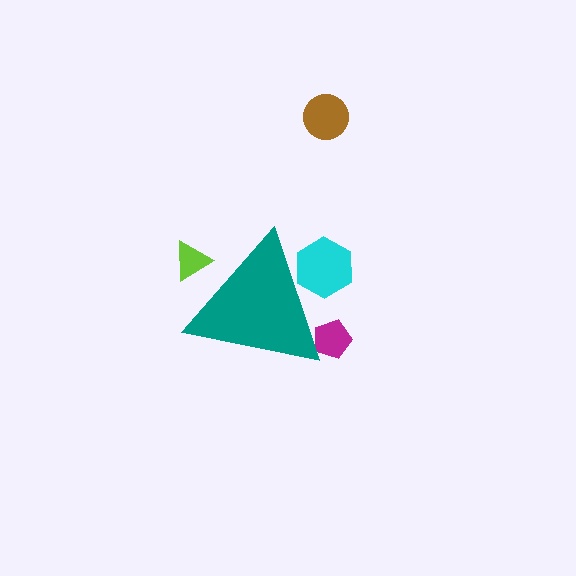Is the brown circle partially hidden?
No, the brown circle is fully visible.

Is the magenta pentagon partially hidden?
Yes, the magenta pentagon is partially hidden behind the teal triangle.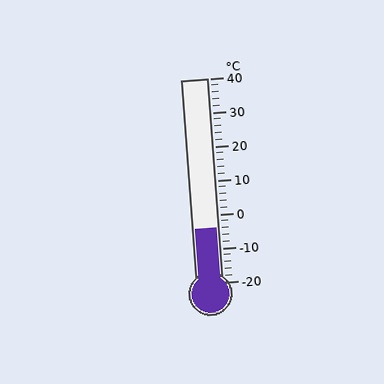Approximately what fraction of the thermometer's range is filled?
The thermometer is filled to approximately 25% of its range.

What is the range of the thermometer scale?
The thermometer scale ranges from -20°C to 40°C.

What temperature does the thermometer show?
The thermometer shows approximately -4°C.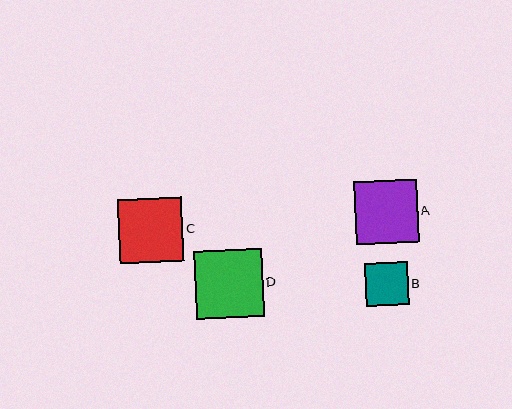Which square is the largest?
Square D is the largest with a size of approximately 68 pixels.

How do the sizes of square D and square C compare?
Square D and square C are approximately the same size.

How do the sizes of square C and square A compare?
Square C and square A are approximately the same size.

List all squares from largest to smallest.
From largest to smallest: D, C, A, B.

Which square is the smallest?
Square B is the smallest with a size of approximately 43 pixels.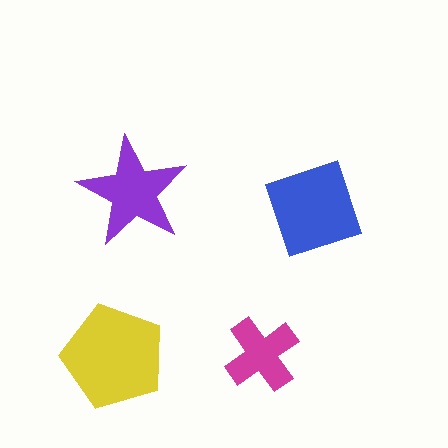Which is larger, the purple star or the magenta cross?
The purple star.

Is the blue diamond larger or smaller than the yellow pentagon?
Smaller.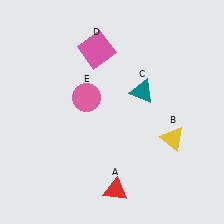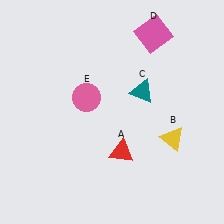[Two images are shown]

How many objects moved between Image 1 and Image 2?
2 objects moved between the two images.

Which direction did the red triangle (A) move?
The red triangle (A) moved up.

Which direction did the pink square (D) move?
The pink square (D) moved right.